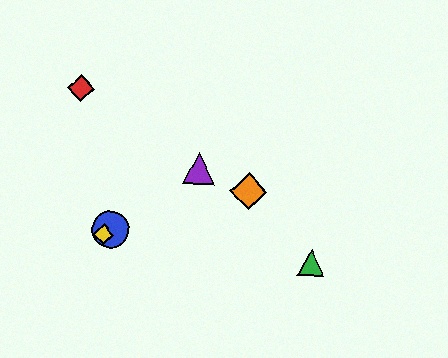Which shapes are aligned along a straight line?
The blue circle, the yellow diamond, the purple triangle are aligned along a straight line.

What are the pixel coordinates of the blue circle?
The blue circle is at (110, 230).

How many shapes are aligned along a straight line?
3 shapes (the blue circle, the yellow diamond, the purple triangle) are aligned along a straight line.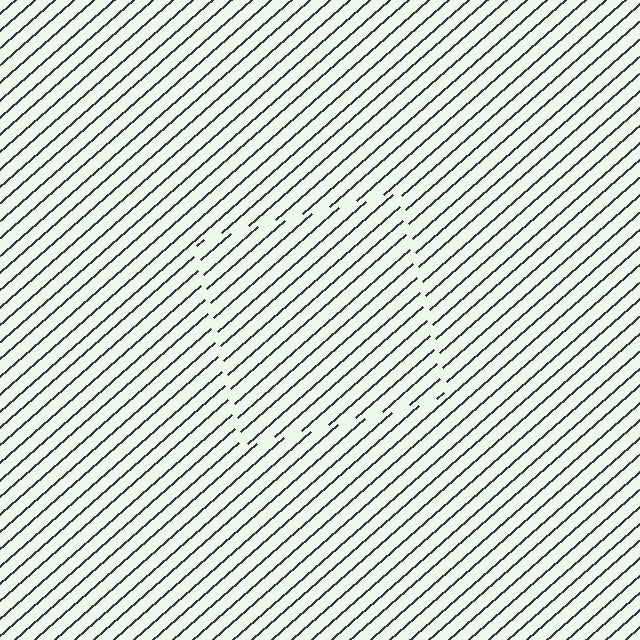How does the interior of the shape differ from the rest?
The interior of the shape contains the same grating, shifted by half a period — the contour is defined by the phase discontinuity where line-ends from the inner and outer gratings abut.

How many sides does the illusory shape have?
4 sides — the line-ends trace a square.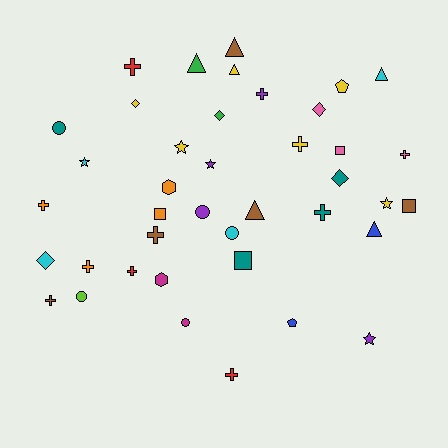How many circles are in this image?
There are 5 circles.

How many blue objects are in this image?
There are 2 blue objects.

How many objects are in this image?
There are 40 objects.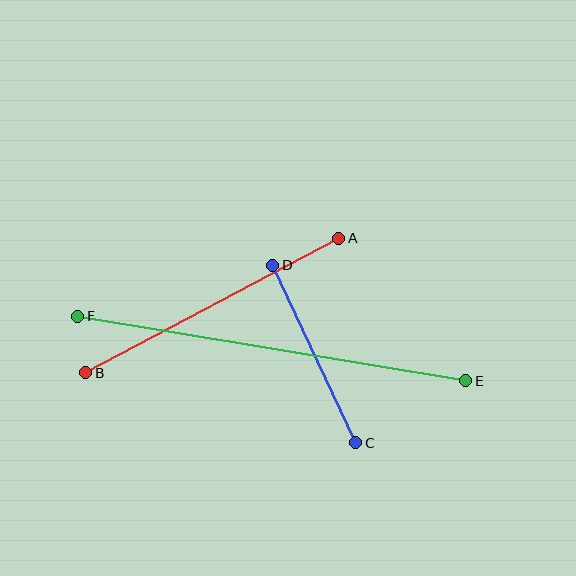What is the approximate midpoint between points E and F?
The midpoint is at approximately (272, 349) pixels.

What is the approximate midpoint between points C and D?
The midpoint is at approximately (314, 354) pixels.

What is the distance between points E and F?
The distance is approximately 393 pixels.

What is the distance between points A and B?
The distance is approximately 286 pixels.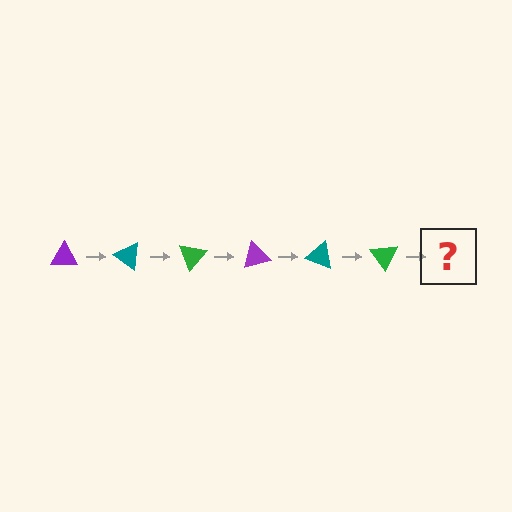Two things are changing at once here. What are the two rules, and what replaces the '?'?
The two rules are that it rotates 35 degrees each step and the color cycles through purple, teal, and green. The '?' should be a purple triangle, rotated 210 degrees from the start.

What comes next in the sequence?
The next element should be a purple triangle, rotated 210 degrees from the start.